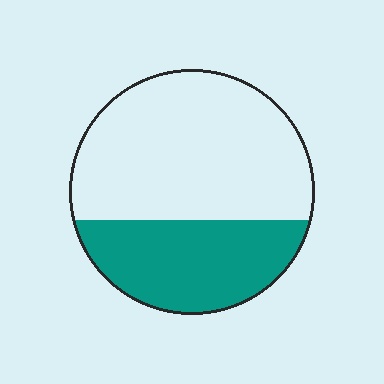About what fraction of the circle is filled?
About three eighths (3/8).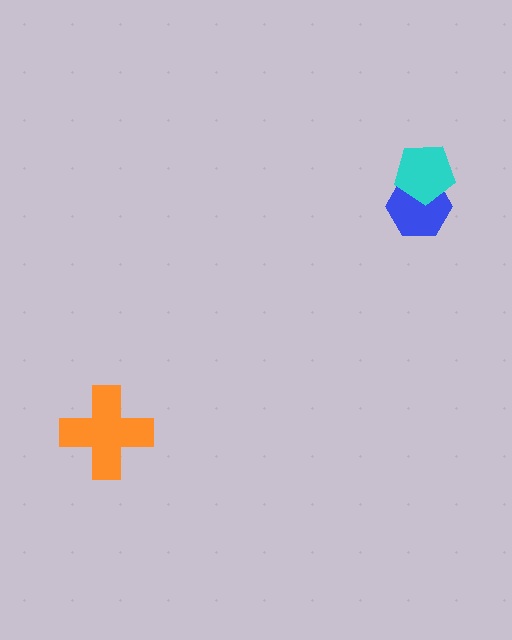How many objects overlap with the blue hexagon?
1 object overlaps with the blue hexagon.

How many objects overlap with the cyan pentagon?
1 object overlaps with the cyan pentagon.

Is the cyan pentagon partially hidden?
No, no other shape covers it.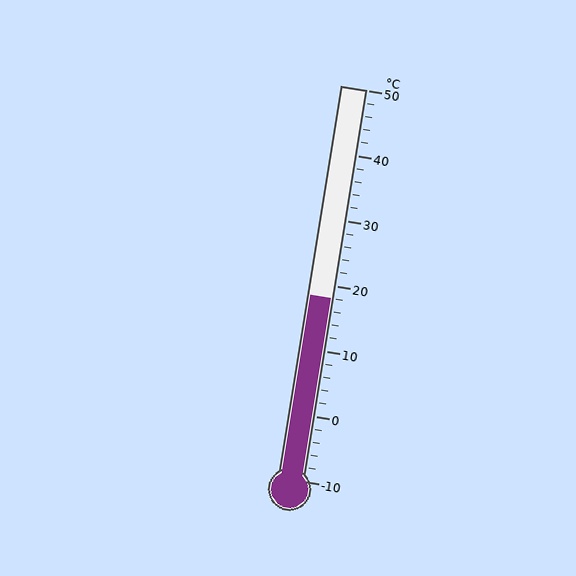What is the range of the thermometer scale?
The thermometer scale ranges from -10°C to 50°C.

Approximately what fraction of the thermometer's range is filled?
The thermometer is filled to approximately 45% of its range.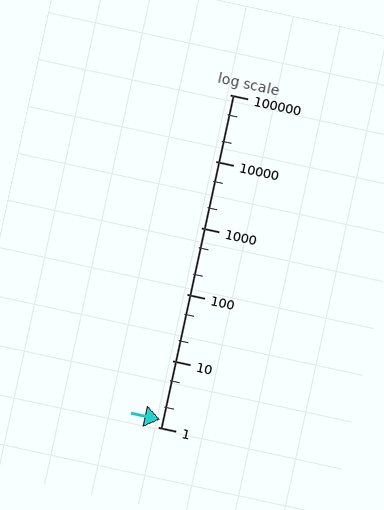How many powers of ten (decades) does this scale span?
The scale spans 5 decades, from 1 to 100000.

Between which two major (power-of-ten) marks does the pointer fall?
The pointer is between 1 and 10.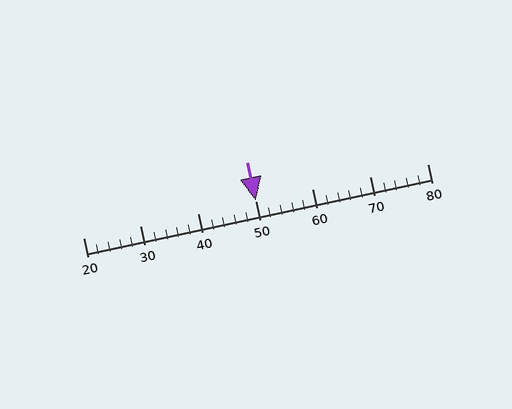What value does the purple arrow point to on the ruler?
The purple arrow points to approximately 50.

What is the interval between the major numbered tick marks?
The major tick marks are spaced 10 units apart.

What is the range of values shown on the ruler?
The ruler shows values from 20 to 80.